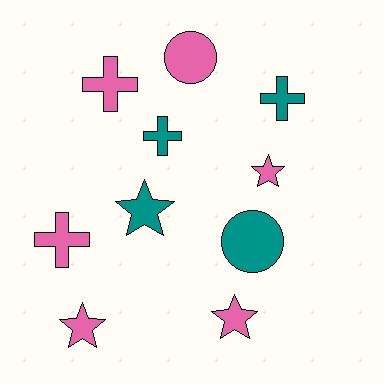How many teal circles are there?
There is 1 teal circle.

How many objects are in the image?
There are 10 objects.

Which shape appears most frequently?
Cross, with 4 objects.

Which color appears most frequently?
Pink, with 6 objects.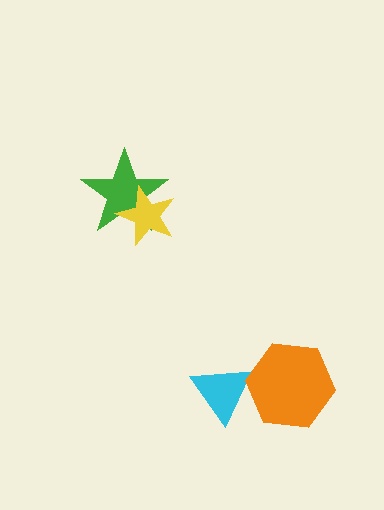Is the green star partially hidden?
Yes, it is partially covered by another shape.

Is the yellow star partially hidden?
No, no other shape covers it.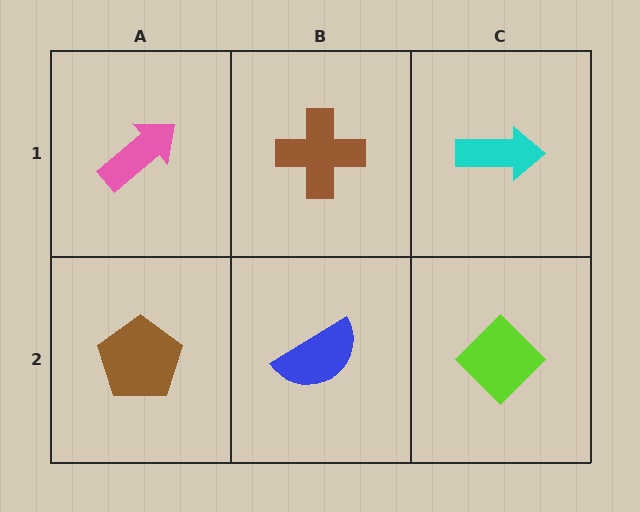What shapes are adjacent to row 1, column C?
A lime diamond (row 2, column C), a brown cross (row 1, column B).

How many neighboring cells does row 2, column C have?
2.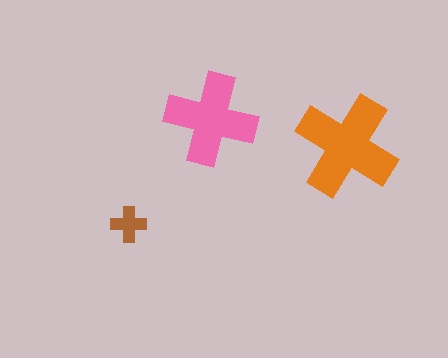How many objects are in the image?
There are 3 objects in the image.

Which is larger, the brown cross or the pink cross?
The pink one.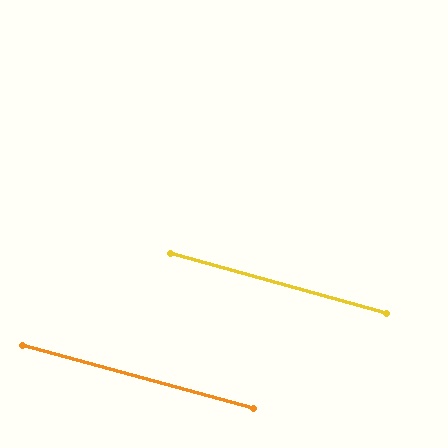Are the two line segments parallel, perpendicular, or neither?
Parallel — their directions differ by only 0.4°.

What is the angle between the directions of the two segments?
Approximately 0 degrees.